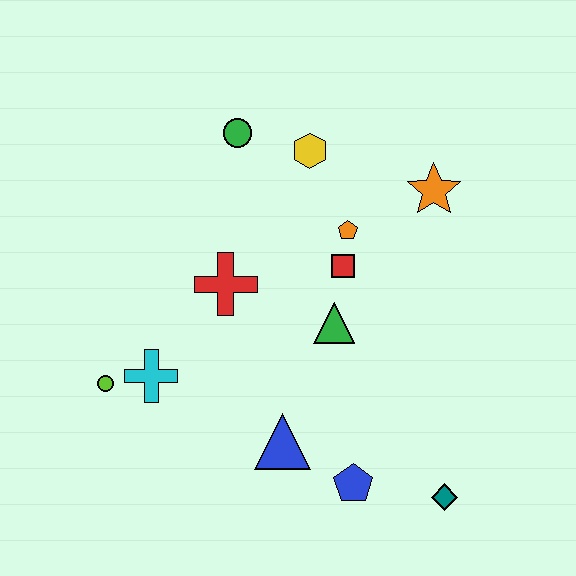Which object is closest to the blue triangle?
The blue pentagon is closest to the blue triangle.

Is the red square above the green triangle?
Yes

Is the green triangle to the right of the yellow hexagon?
Yes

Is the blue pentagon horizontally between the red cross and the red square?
No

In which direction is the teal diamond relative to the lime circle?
The teal diamond is to the right of the lime circle.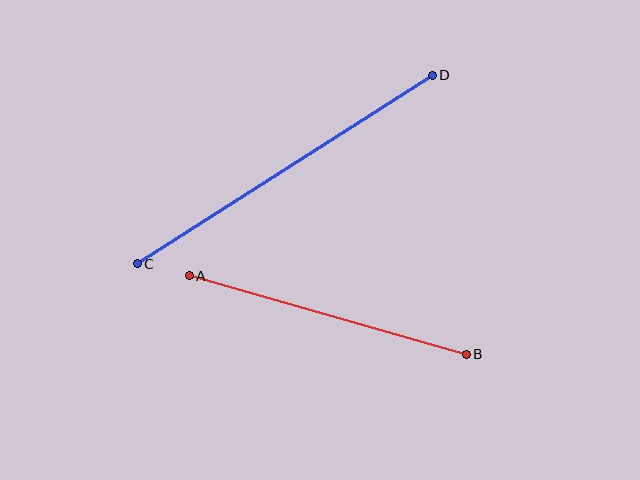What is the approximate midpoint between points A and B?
The midpoint is at approximately (328, 315) pixels.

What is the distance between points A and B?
The distance is approximately 287 pixels.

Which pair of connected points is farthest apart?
Points C and D are farthest apart.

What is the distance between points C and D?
The distance is approximately 350 pixels.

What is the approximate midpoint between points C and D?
The midpoint is at approximately (285, 170) pixels.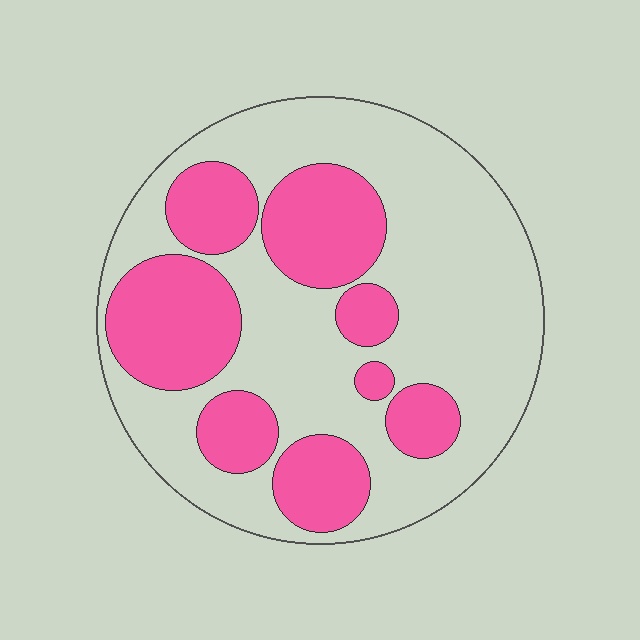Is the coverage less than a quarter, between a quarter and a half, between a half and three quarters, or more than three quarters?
Between a quarter and a half.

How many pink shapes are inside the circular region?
8.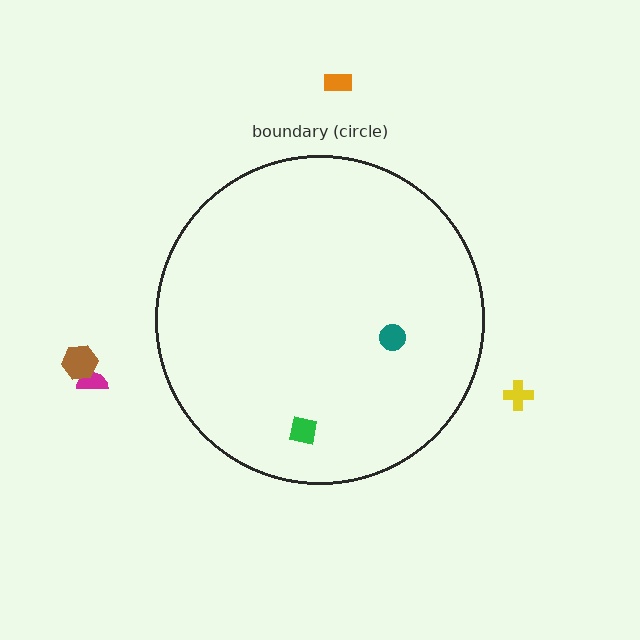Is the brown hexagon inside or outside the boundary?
Outside.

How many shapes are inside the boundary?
2 inside, 4 outside.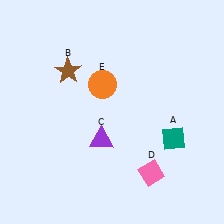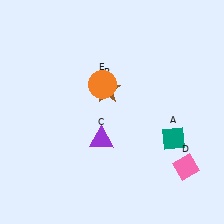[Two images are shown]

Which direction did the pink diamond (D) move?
The pink diamond (D) moved right.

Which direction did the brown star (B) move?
The brown star (B) moved right.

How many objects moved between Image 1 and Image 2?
2 objects moved between the two images.